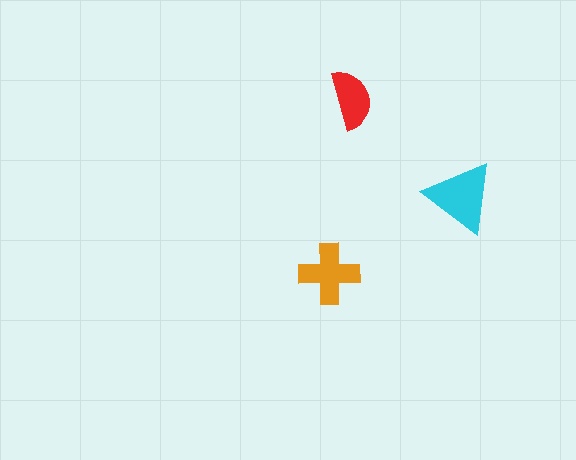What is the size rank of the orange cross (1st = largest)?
2nd.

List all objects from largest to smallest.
The cyan triangle, the orange cross, the red semicircle.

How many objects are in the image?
There are 3 objects in the image.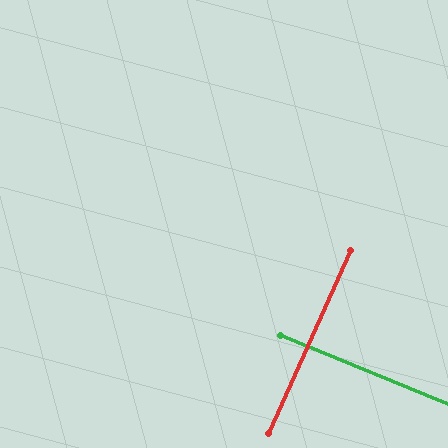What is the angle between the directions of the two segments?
Approximately 89 degrees.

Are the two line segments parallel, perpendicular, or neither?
Perpendicular — they meet at approximately 89°.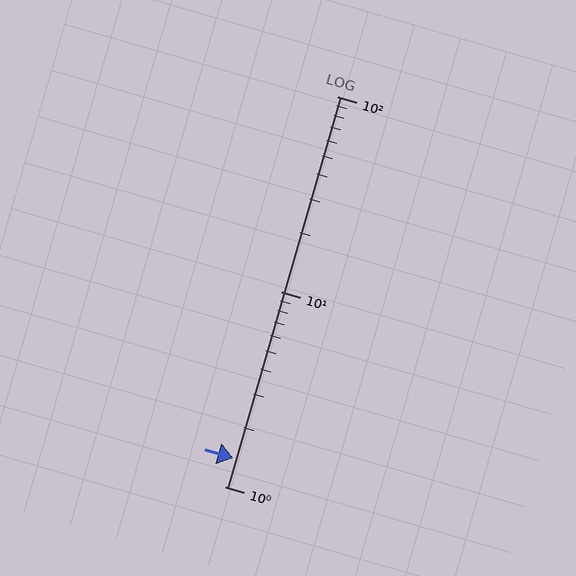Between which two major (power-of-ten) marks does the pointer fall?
The pointer is between 1 and 10.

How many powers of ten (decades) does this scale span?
The scale spans 2 decades, from 1 to 100.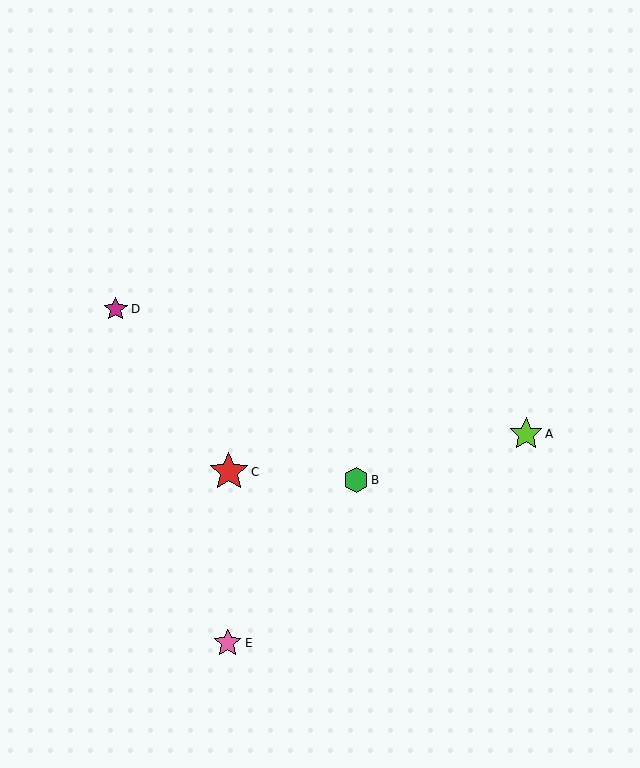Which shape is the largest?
The red star (labeled C) is the largest.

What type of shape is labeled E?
Shape E is a pink star.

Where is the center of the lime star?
The center of the lime star is at (526, 434).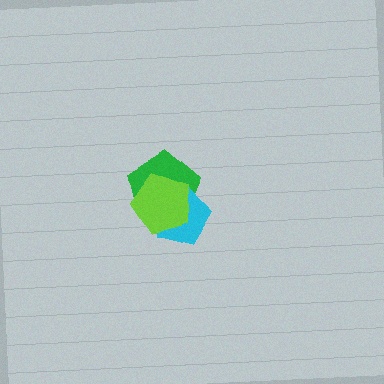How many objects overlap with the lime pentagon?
2 objects overlap with the lime pentagon.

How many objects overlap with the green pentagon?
2 objects overlap with the green pentagon.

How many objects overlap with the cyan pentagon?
2 objects overlap with the cyan pentagon.